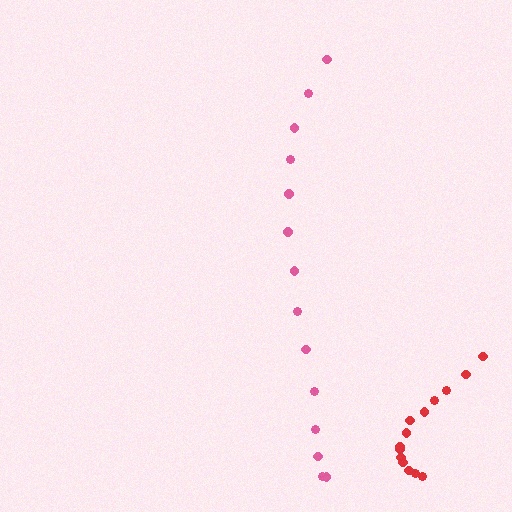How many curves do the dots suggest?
There are 2 distinct paths.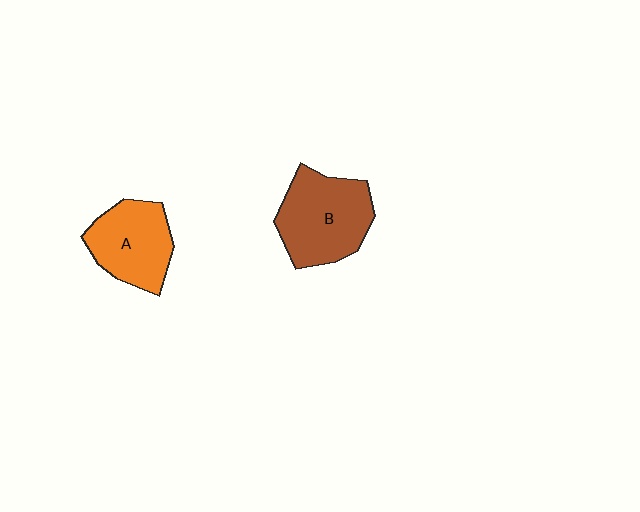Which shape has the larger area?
Shape B (brown).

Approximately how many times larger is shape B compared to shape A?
Approximately 1.2 times.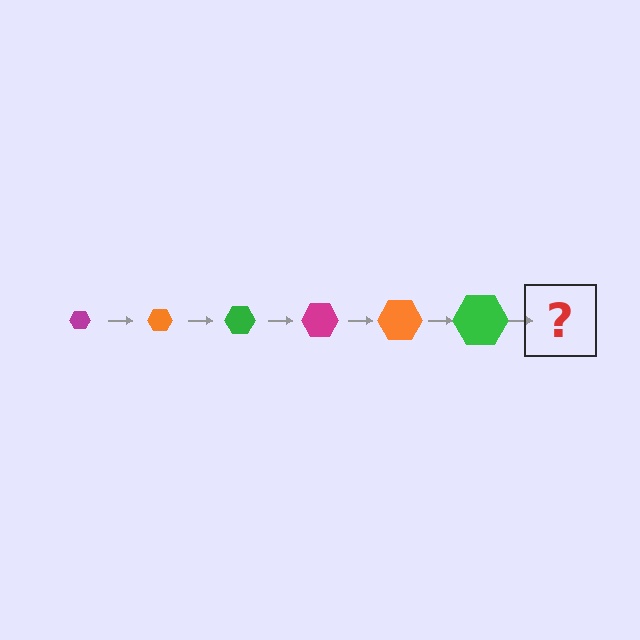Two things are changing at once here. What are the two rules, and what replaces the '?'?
The two rules are that the hexagon grows larger each step and the color cycles through magenta, orange, and green. The '?' should be a magenta hexagon, larger than the previous one.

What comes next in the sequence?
The next element should be a magenta hexagon, larger than the previous one.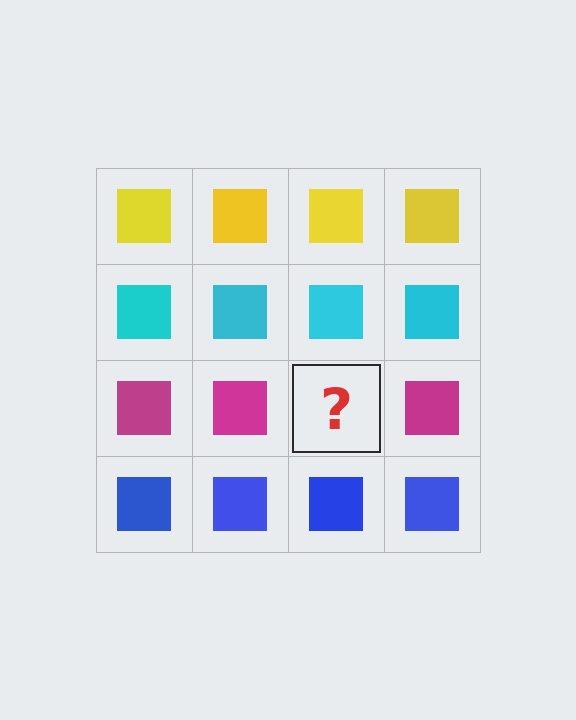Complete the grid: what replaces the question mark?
The question mark should be replaced with a magenta square.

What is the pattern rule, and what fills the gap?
The rule is that each row has a consistent color. The gap should be filled with a magenta square.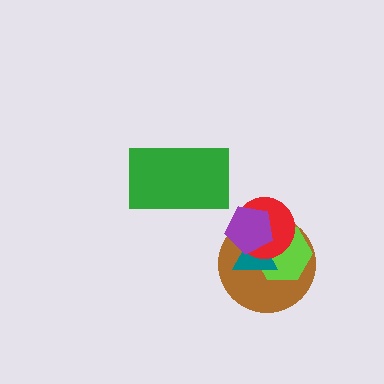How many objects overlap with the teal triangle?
4 objects overlap with the teal triangle.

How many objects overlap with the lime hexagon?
4 objects overlap with the lime hexagon.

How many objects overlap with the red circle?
4 objects overlap with the red circle.